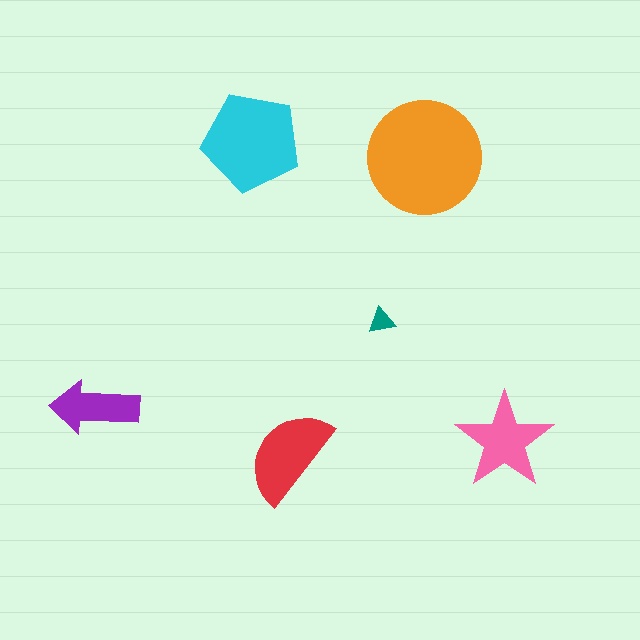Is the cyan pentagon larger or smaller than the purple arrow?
Larger.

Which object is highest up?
The cyan pentagon is topmost.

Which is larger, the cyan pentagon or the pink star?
The cyan pentagon.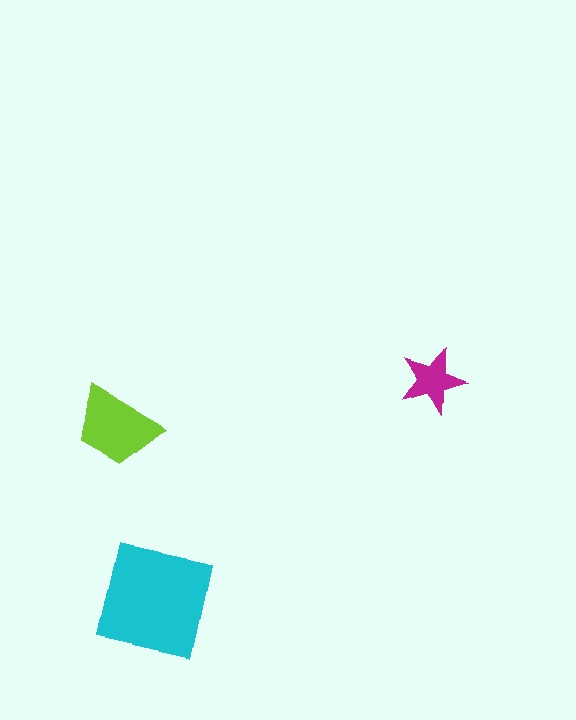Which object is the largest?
The cyan square.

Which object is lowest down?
The cyan square is bottommost.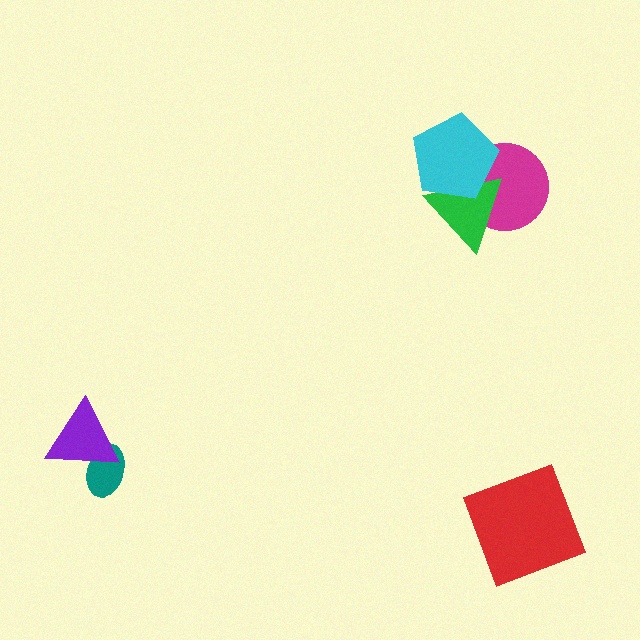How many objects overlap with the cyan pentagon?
2 objects overlap with the cyan pentagon.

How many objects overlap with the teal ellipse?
1 object overlaps with the teal ellipse.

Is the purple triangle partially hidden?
No, no other shape covers it.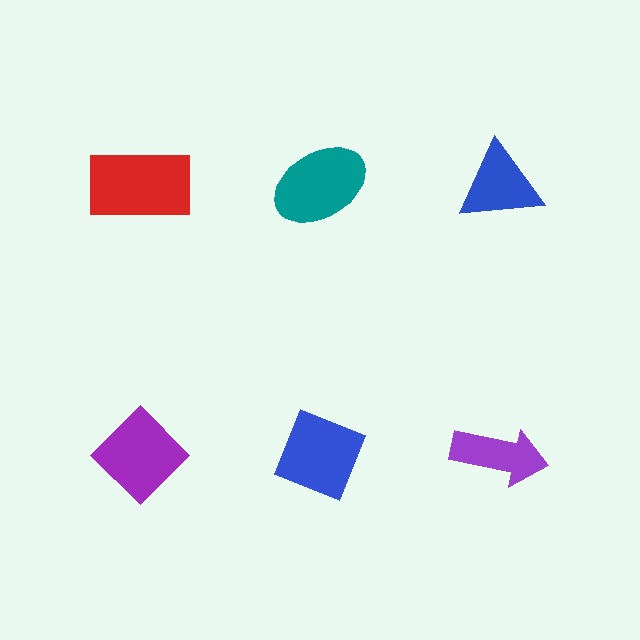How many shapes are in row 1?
3 shapes.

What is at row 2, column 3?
A purple arrow.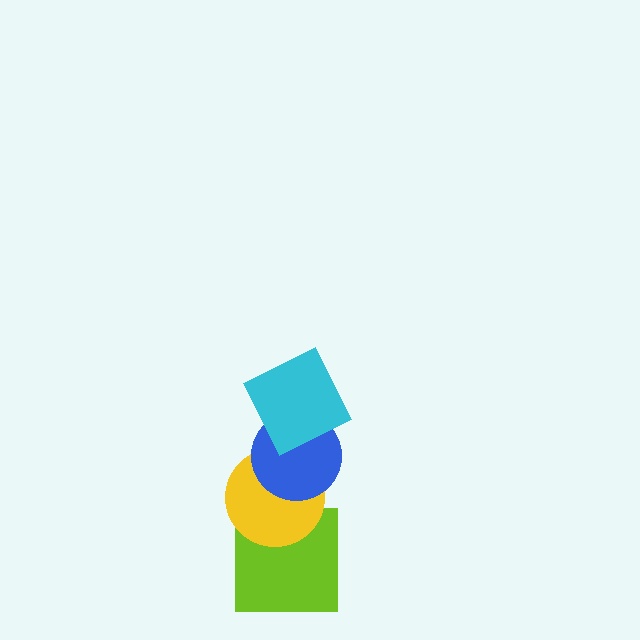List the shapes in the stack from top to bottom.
From top to bottom: the cyan square, the blue circle, the yellow circle, the lime square.